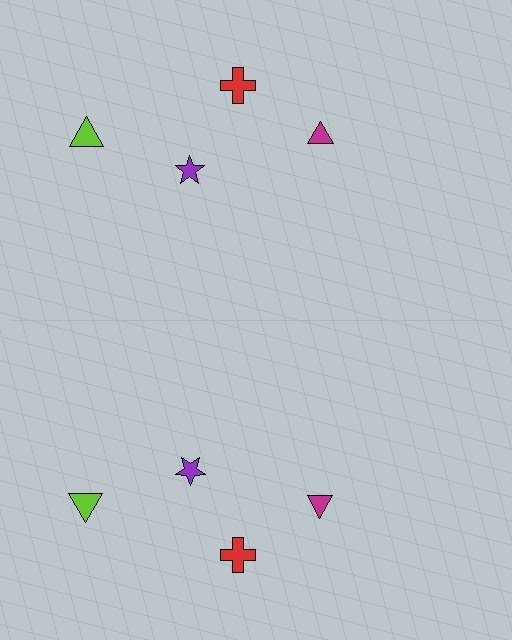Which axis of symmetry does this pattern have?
The pattern has a horizontal axis of symmetry running through the center of the image.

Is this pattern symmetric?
Yes, this pattern has bilateral (reflection) symmetry.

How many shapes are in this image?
There are 8 shapes in this image.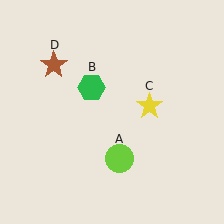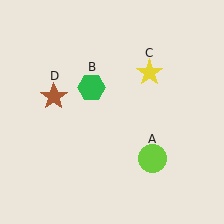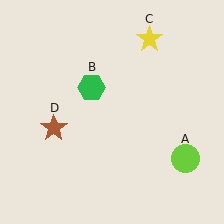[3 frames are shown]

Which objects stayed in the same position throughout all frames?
Green hexagon (object B) remained stationary.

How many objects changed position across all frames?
3 objects changed position: lime circle (object A), yellow star (object C), brown star (object D).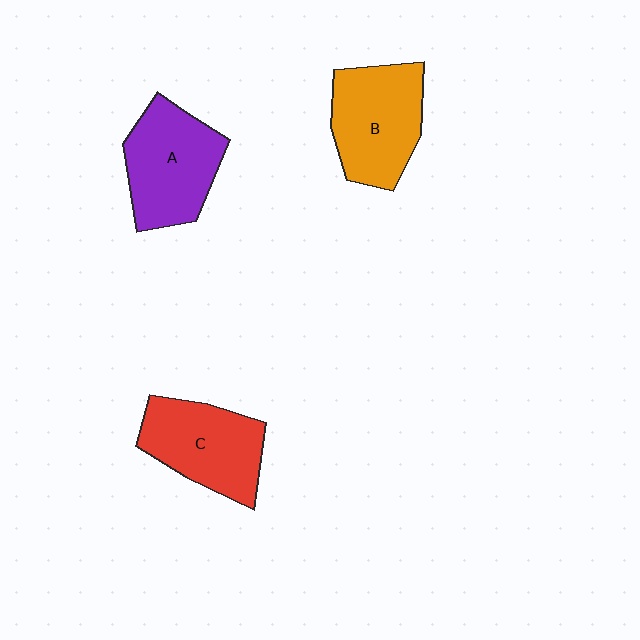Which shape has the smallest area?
Shape C (red).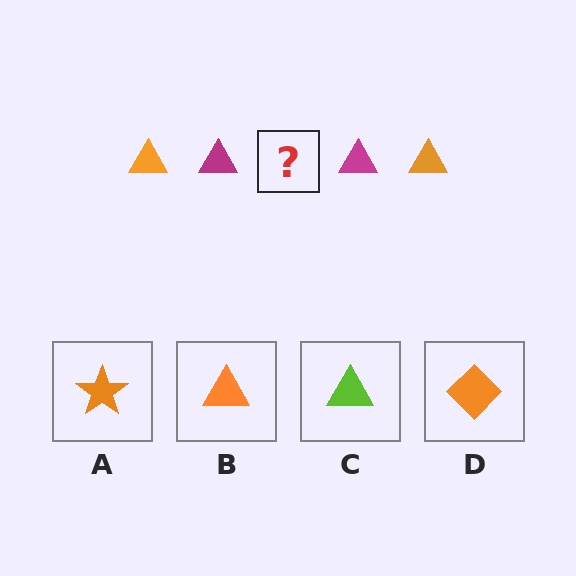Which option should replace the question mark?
Option B.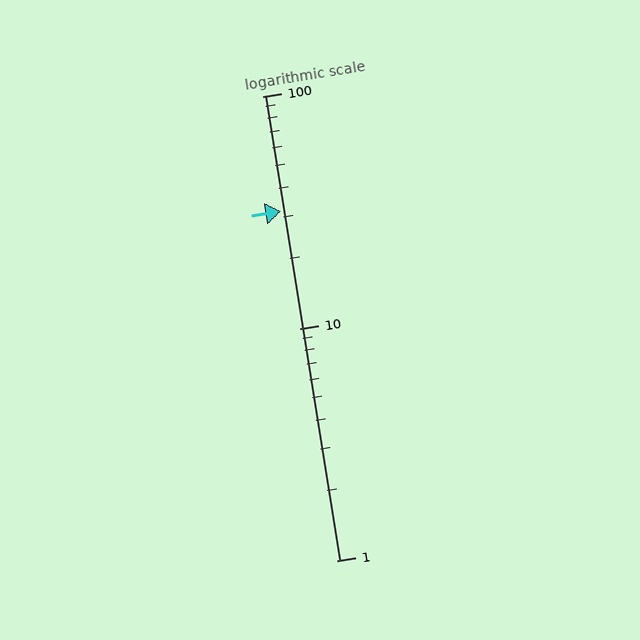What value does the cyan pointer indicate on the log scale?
The pointer indicates approximately 32.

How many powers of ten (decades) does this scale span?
The scale spans 2 decades, from 1 to 100.